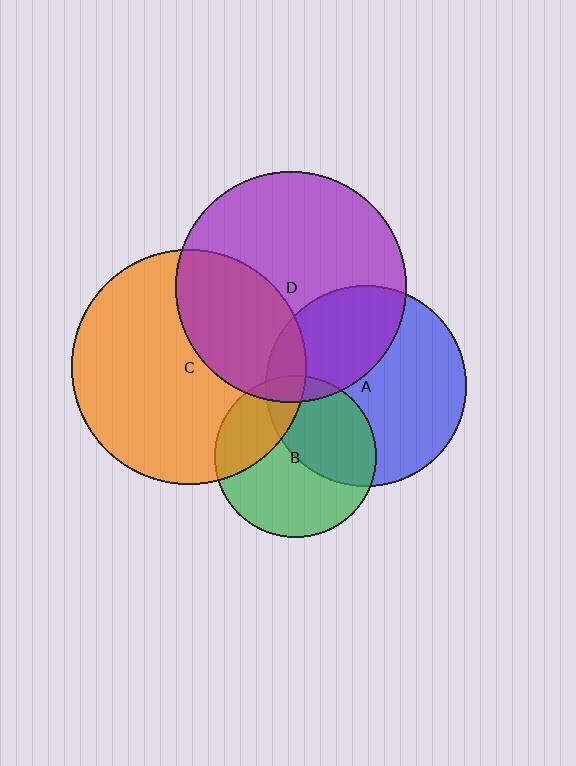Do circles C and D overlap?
Yes.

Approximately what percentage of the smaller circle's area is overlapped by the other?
Approximately 35%.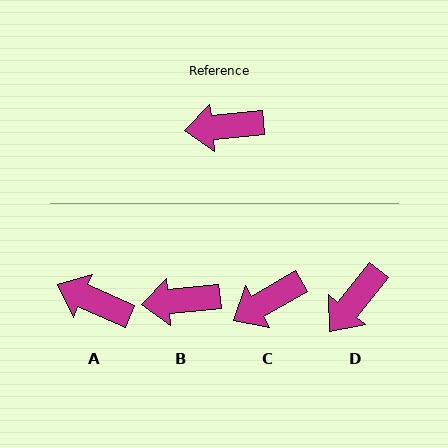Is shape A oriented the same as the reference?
No, it is off by about 29 degrees.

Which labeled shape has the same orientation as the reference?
B.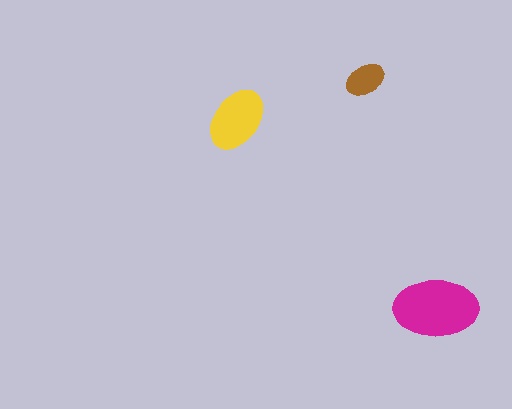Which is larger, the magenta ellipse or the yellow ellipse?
The magenta one.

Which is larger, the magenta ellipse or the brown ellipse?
The magenta one.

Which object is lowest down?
The magenta ellipse is bottommost.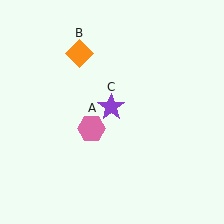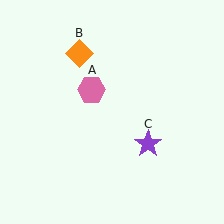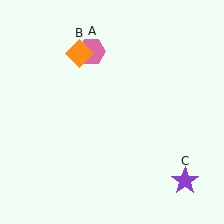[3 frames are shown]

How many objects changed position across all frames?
2 objects changed position: pink hexagon (object A), purple star (object C).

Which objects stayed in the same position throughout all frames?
Orange diamond (object B) remained stationary.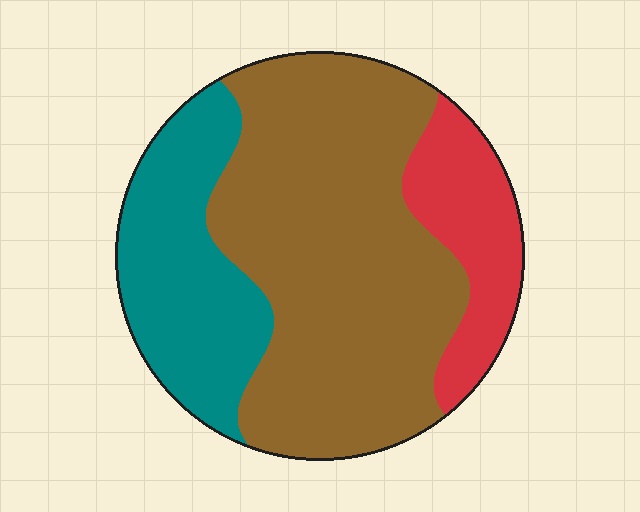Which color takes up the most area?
Brown, at roughly 60%.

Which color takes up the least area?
Red, at roughly 15%.